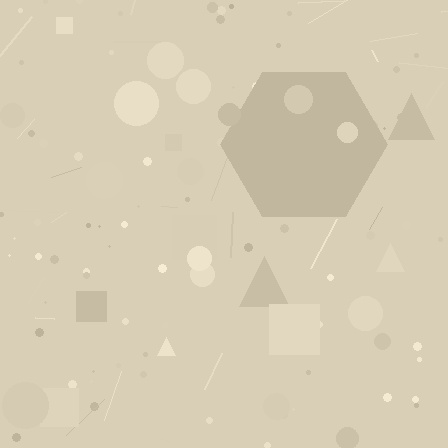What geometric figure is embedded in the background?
A hexagon is embedded in the background.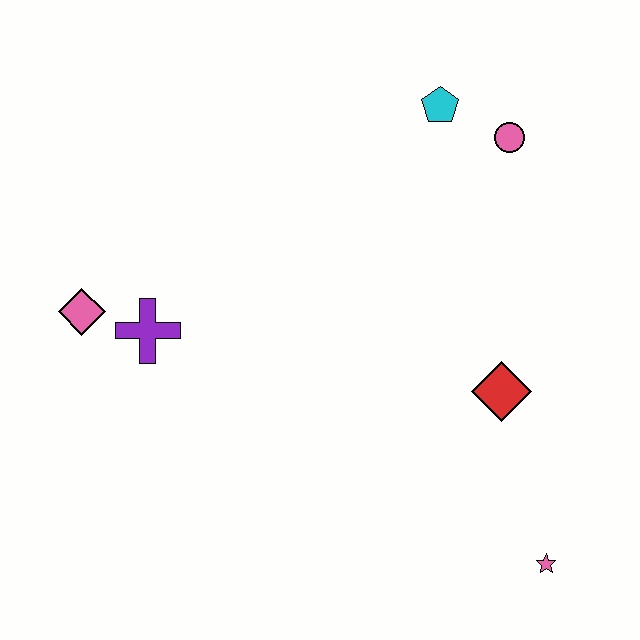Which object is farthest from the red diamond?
The pink diamond is farthest from the red diamond.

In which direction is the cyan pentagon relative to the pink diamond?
The cyan pentagon is to the right of the pink diamond.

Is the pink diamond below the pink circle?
Yes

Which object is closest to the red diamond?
The pink star is closest to the red diamond.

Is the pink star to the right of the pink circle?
Yes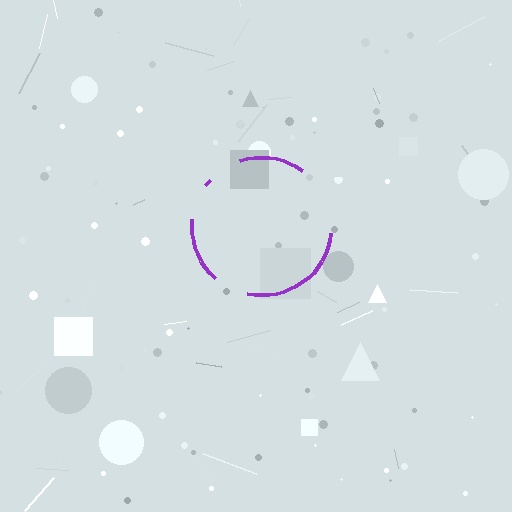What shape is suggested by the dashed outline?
The dashed outline suggests a circle.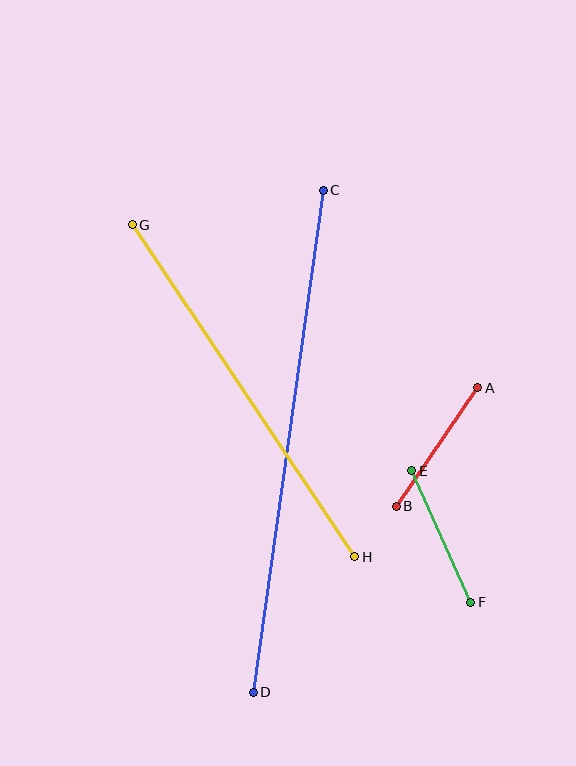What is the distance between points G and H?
The distance is approximately 400 pixels.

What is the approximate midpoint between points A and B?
The midpoint is at approximately (437, 447) pixels.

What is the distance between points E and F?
The distance is approximately 144 pixels.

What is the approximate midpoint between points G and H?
The midpoint is at approximately (243, 391) pixels.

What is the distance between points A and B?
The distance is approximately 144 pixels.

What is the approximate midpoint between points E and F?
The midpoint is at approximately (441, 537) pixels.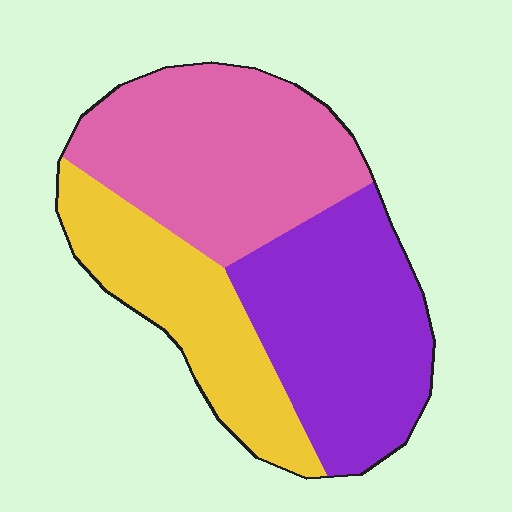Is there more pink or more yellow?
Pink.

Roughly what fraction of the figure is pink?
Pink takes up about three eighths (3/8) of the figure.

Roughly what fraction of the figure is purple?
Purple covers 36% of the figure.